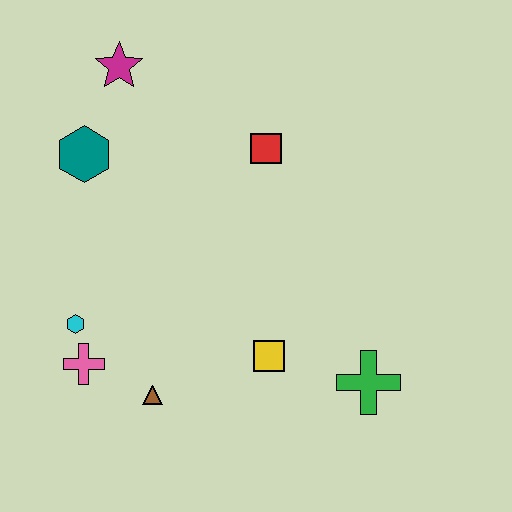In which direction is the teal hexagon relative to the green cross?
The teal hexagon is to the left of the green cross.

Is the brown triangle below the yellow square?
Yes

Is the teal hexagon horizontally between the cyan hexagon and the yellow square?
Yes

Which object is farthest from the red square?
The pink cross is farthest from the red square.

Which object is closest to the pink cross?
The cyan hexagon is closest to the pink cross.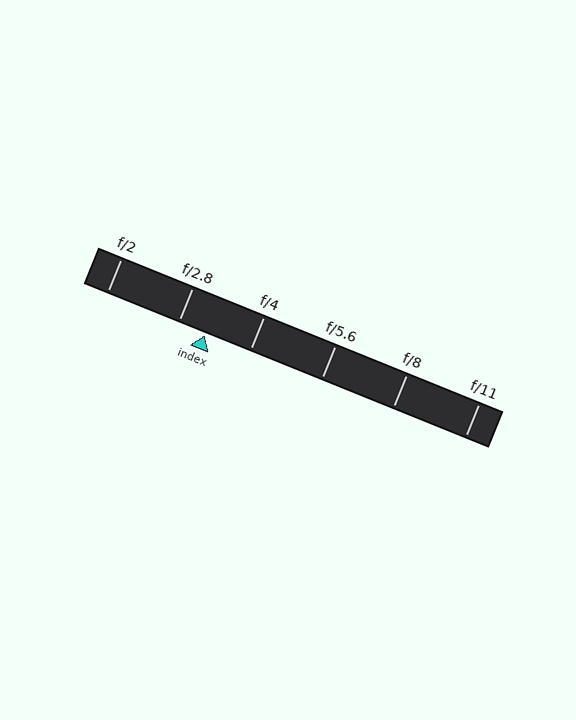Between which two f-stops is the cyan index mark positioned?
The index mark is between f/2.8 and f/4.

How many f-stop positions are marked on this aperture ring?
There are 6 f-stop positions marked.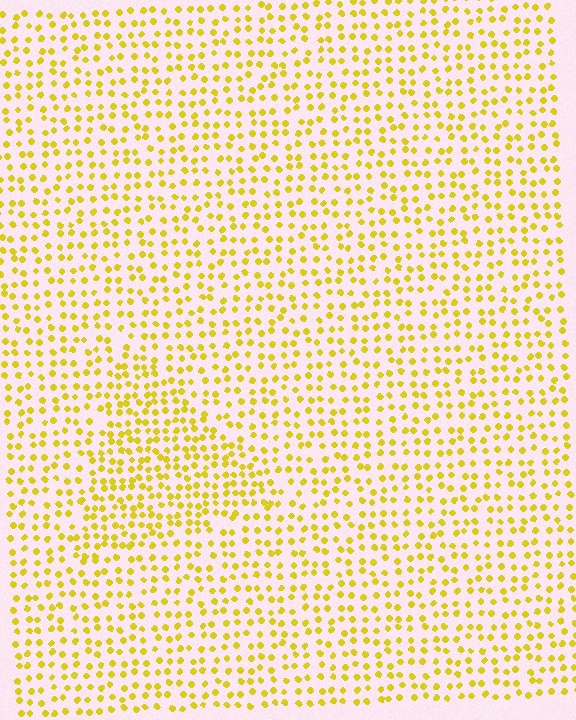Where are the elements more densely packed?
The elements are more densely packed inside the triangle boundary.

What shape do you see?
I see a triangle.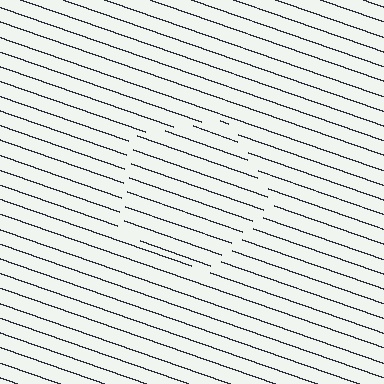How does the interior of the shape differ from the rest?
The interior of the shape contains the same grating, shifted by half a period — the contour is defined by the phase discontinuity where line-ends from the inner and outer gratings abut.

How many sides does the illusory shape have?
5 sides — the line-ends trace a pentagon.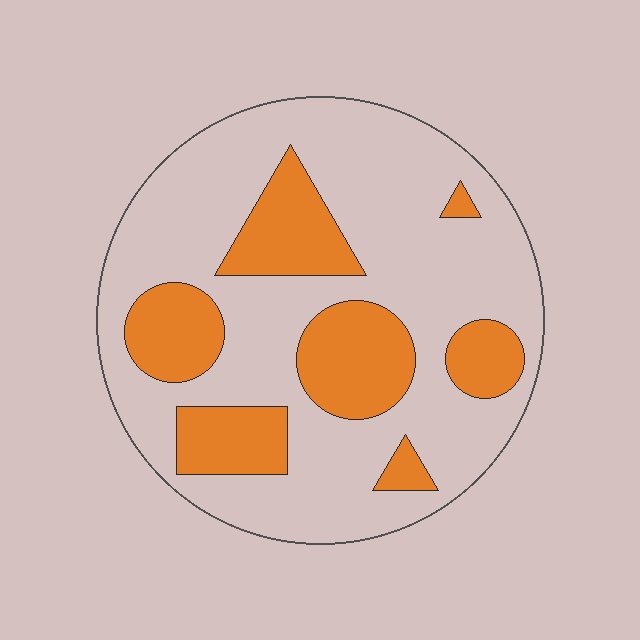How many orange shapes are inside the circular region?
7.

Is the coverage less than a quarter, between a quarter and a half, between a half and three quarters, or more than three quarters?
Between a quarter and a half.